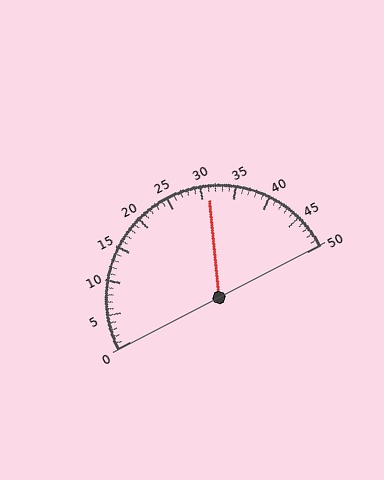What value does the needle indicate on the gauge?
The needle indicates approximately 31.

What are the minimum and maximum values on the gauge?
The gauge ranges from 0 to 50.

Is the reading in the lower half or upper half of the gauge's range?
The reading is in the upper half of the range (0 to 50).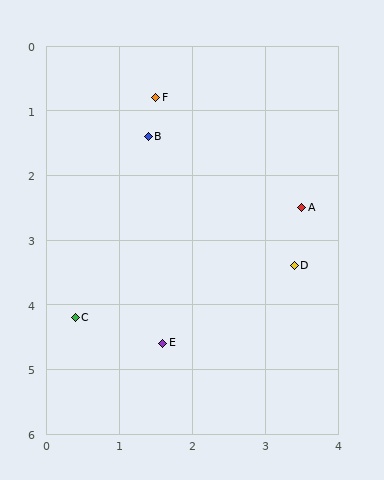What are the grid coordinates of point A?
Point A is at approximately (3.5, 2.5).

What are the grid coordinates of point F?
Point F is at approximately (1.5, 0.8).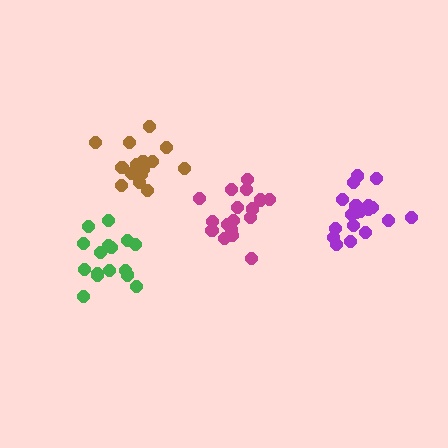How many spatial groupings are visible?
There are 4 spatial groupings.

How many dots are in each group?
Group 1: 17 dots, Group 2: 16 dots, Group 3: 21 dots, Group 4: 15 dots (69 total).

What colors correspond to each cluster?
The clusters are colored: magenta, green, purple, brown.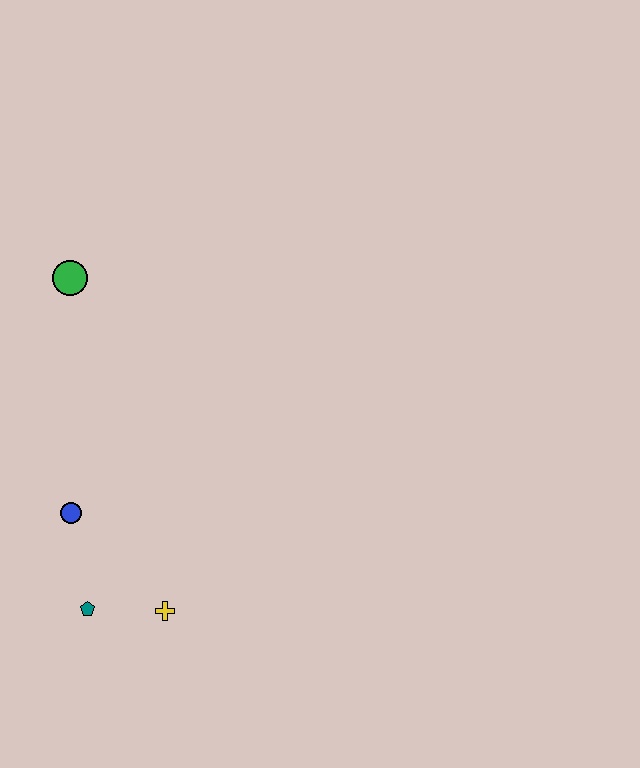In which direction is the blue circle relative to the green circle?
The blue circle is below the green circle.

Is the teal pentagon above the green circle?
No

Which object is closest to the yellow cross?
The teal pentagon is closest to the yellow cross.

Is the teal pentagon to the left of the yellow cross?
Yes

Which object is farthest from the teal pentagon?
The green circle is farthest from the teal pentagon.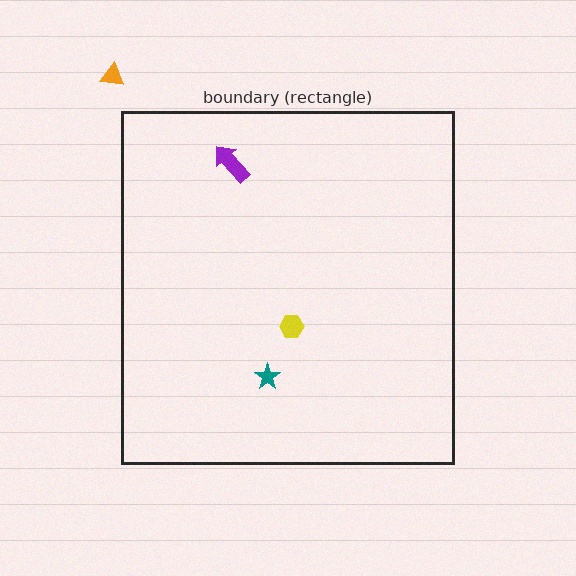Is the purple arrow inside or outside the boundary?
Inside.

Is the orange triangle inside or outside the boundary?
Outside.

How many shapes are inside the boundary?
3 inside, 1 outside.